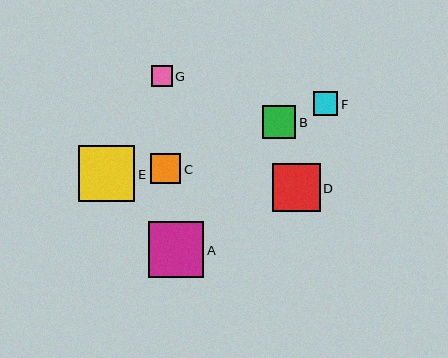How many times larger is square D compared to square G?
Square D is approximately 2.3 times the size of square G.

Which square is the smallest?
Square G is the smallest with a size of approximately 21 pixels.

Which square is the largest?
Square E is the largest with a size of approximately 56 pixels.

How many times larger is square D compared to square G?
Square D is approximately 2.3 times the size of square G.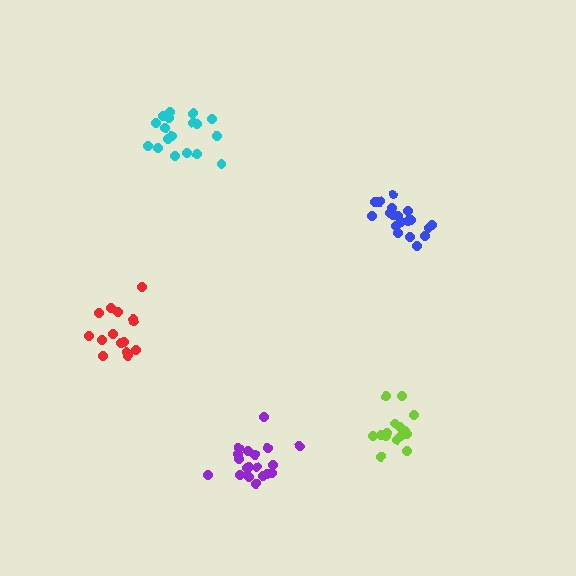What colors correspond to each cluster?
The clusters are colored: lime, cyan, blue, red, purple.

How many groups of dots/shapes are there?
There are 5 groups.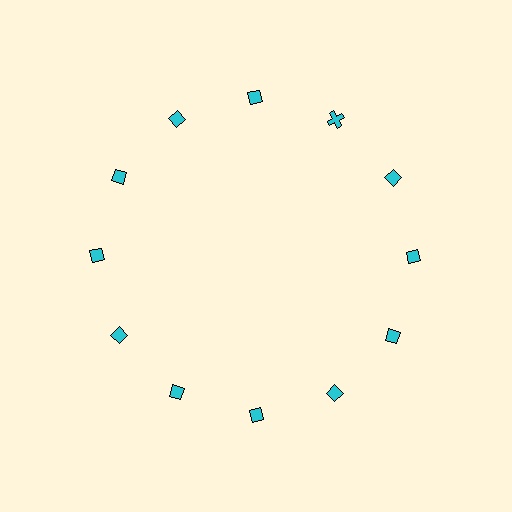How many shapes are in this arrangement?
There are 12 shapes arranged in a ring pattern.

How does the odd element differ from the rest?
It has a different shape: cross instead of diamond.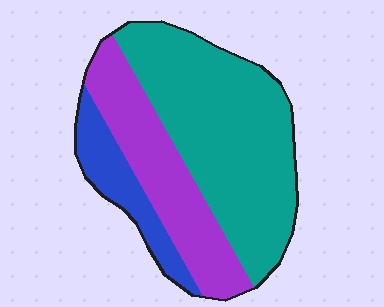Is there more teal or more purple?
Teal.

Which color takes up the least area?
Blue, at roughly 15%.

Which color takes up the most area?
Teal, at roughly 55%.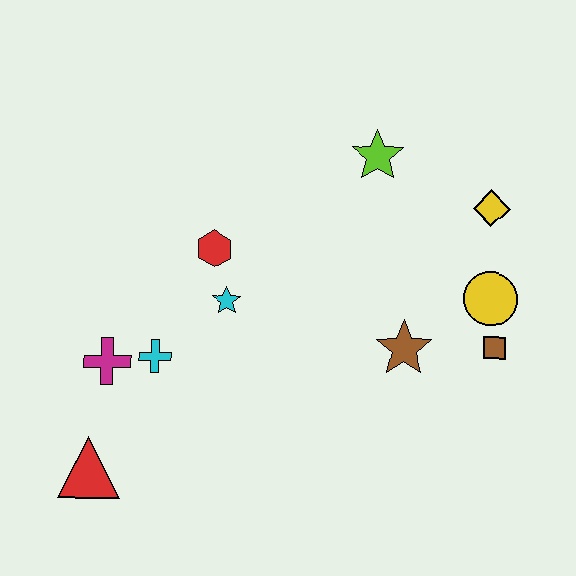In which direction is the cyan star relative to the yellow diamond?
The cyan star is to the left of the yellow diamond.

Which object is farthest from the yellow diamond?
The red triangle is farthest from the yellow diamond.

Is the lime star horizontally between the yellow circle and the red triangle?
Yes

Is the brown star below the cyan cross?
No